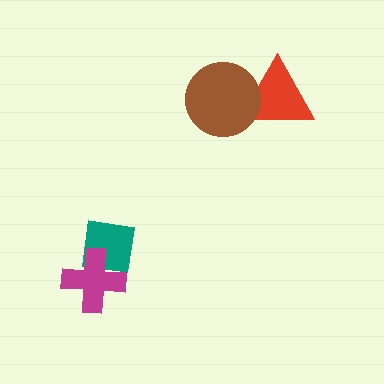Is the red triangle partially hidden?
Yes, it is partially covered by another shape.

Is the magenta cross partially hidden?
No, no other shape covers it.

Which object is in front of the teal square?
The magenta cross is in front of the teal square.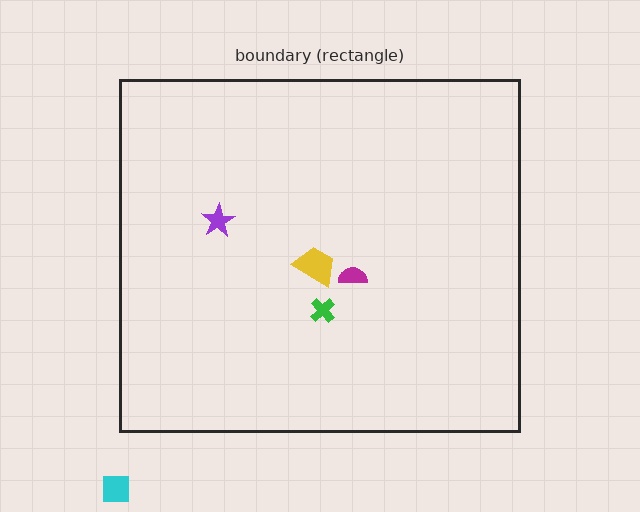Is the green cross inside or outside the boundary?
Inside.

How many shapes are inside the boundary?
4 inside, 1 outside.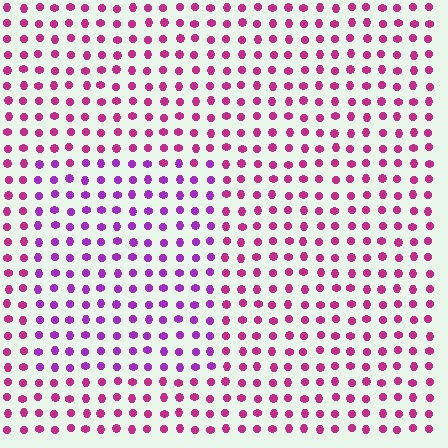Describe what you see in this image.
The image is filled with small magenta elements in a uniform arrangement. A rectangle-shaped region is visible where the elements are tinted to a slightly different hue, forming a subtle color boundary.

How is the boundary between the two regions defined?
The boundary is defined purely by a slight shift in hue (about 36 degrees). Spacing, size, and orientation are identical on both sides.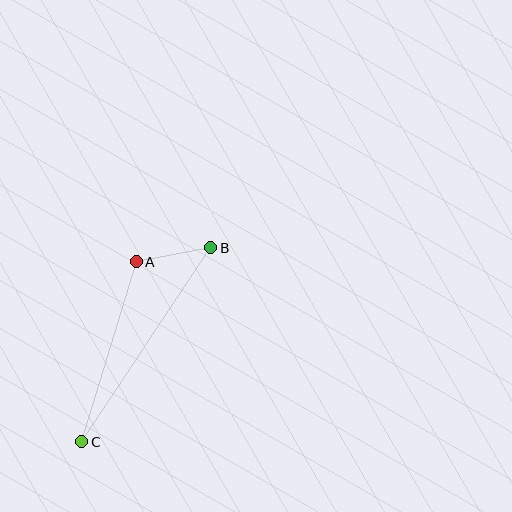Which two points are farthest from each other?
Points B and C are farthest from each other.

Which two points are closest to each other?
Points A and B are closest to each other.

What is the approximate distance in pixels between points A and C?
The distance between A and C is approximately 188 pixels.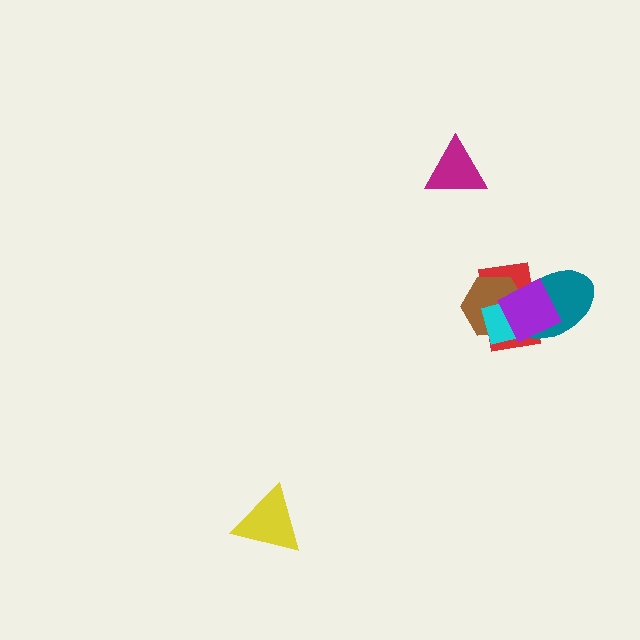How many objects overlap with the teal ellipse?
4 objects overlap with the teal ellipse.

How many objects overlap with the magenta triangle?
0 objects overlap with the magenta triangle.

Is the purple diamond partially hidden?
No, no other shape covers it.